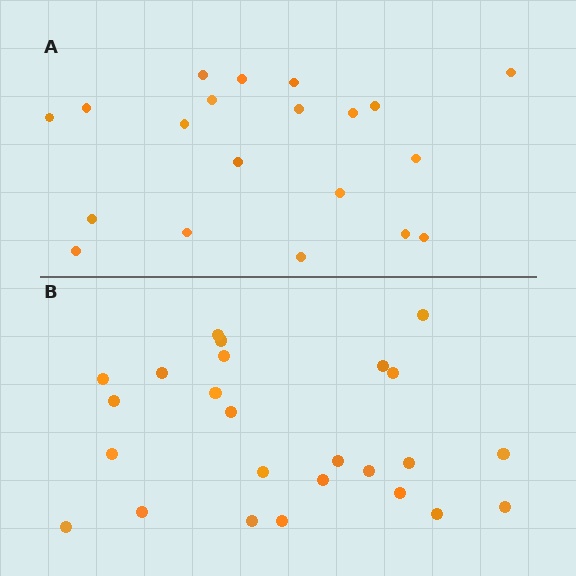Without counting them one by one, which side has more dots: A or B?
Region B (the bottom region) has more dots.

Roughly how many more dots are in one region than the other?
Region B has about 5 more dots than region A.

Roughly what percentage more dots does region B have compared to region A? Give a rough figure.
About 25% more.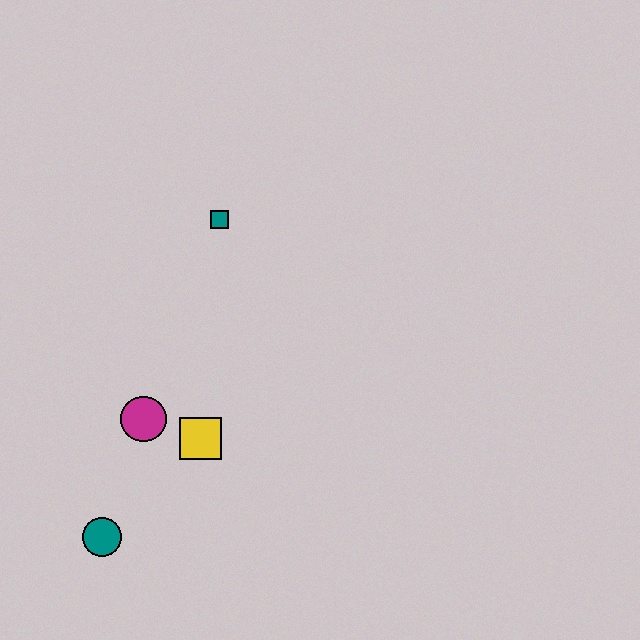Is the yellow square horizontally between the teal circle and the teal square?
Yes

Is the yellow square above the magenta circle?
No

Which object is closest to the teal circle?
The magenta circle is closest to the teal circle.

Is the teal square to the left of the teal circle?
No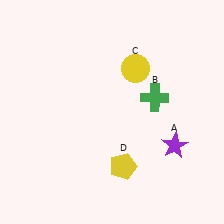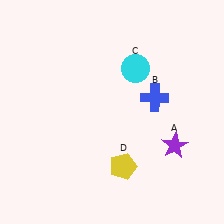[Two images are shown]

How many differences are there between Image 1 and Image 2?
There are 2 differences between the two images.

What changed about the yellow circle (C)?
In Image 1, C is yellow. In Image 2, it changed to cyan.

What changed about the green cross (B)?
In Image 1, B is green. In Image 2, it changed to blue.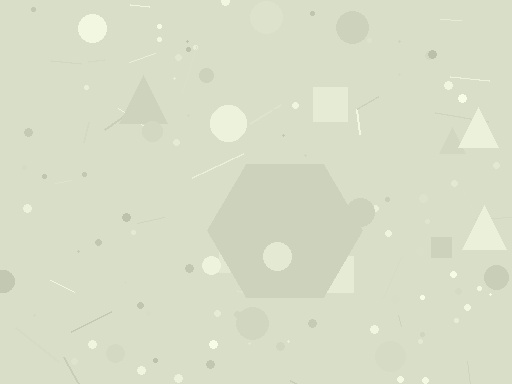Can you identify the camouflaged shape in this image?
The camouflaged shape is a hexagon.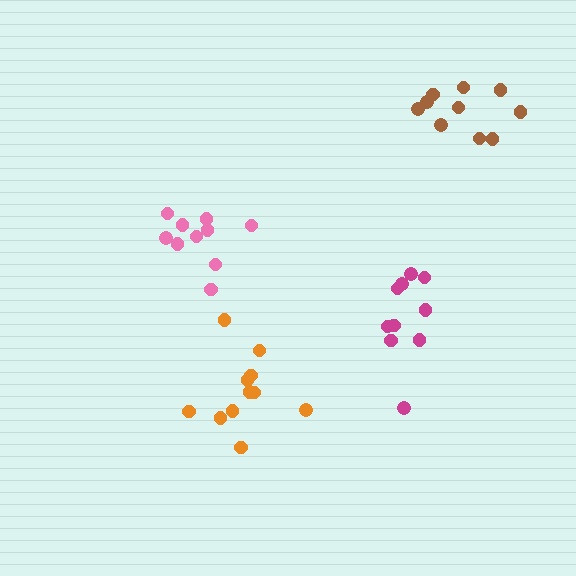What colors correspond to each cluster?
The clusters are colored: magenta, orange, pink, brown.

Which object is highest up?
The brown cluster is topmost.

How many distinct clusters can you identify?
There are 4 distinct clusters.